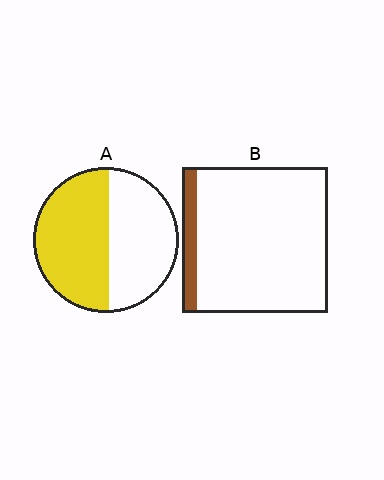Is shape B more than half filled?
No.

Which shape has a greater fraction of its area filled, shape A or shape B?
Shape A.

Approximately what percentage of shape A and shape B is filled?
A is approximately 55% and B is approximately 10%.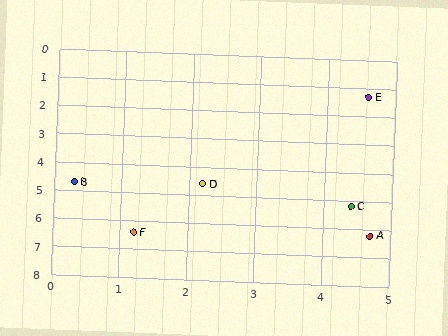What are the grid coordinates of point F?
Point F is at approximately (1.2, 6.4).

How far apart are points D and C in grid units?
Points D and C are about 2.3 grid units apart.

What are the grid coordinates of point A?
Point A is at approximately (4.7, 6.2).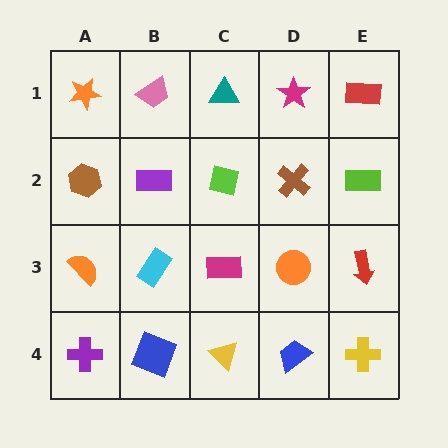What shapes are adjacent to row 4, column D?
An orange circle (row 3, column D), a yellow triangle (row 4, column C), a yellow cross (row 4, column E).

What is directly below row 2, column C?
A magenta rectangle.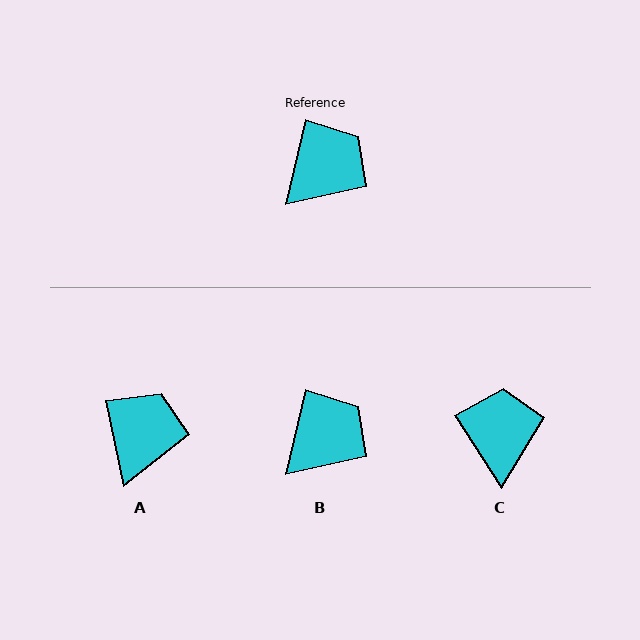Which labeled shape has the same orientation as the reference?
B.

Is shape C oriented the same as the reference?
No, it is off by about 47 degrees.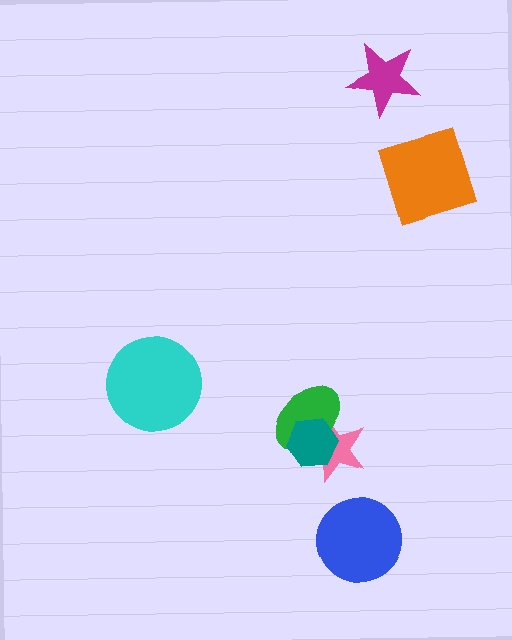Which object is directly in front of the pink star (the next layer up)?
The green ellipse is directly in front of the pink star.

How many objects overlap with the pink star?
2 objects overlap with the pink star.